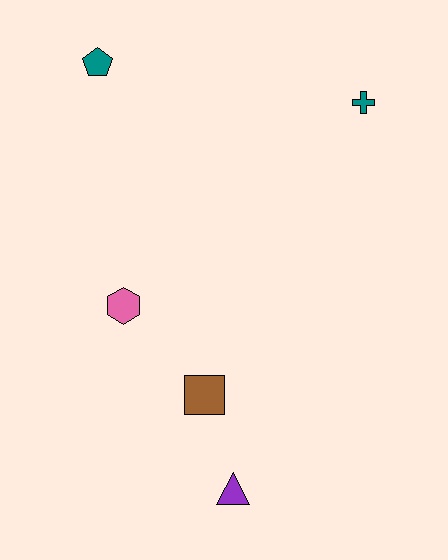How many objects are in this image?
There are 5 objects.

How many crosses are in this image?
There is 1 cross.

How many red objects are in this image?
There are no red objects.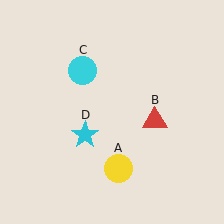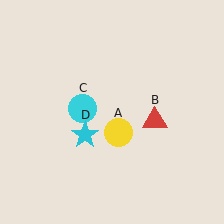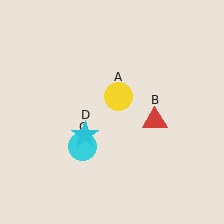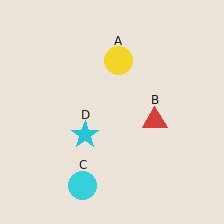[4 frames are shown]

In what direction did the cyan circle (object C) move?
The cyan circle (object C) moved down.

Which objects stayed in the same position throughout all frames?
Red triangle (object B) and cyan star (object D) remained stationary.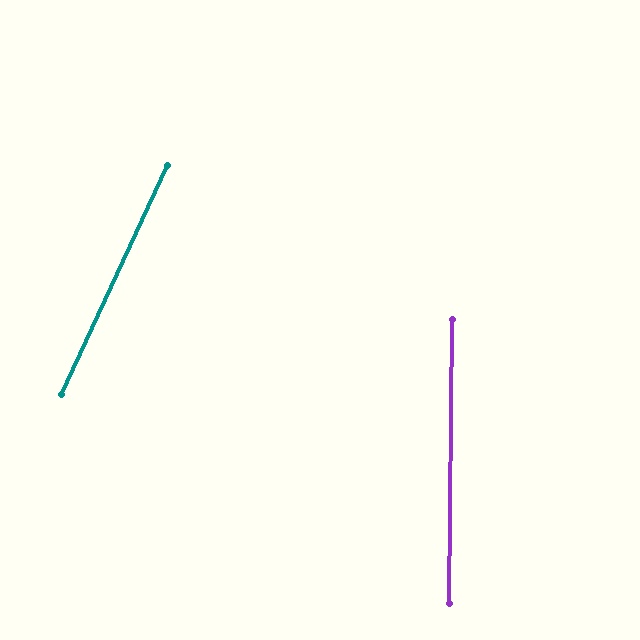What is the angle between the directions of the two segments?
Approximately 24 degrees.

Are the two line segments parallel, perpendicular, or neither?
Neither parallel nor perpendicular — they differ by about 24°.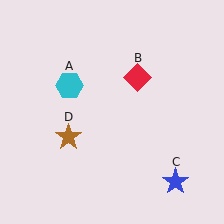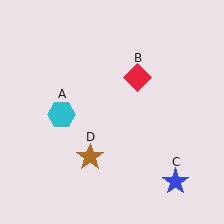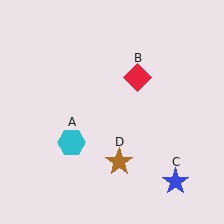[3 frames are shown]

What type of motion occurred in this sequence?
The cyan hexagon (object A), brown star (object D) rotated counterclockwise around the center of the scene.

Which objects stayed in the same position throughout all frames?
Red diamond (object B) and blue star (object C) remained stationary.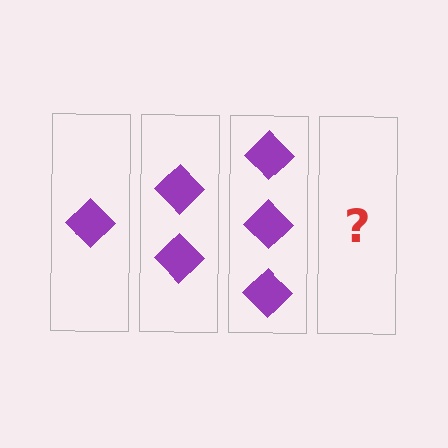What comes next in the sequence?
The next element should be 4 diamonds.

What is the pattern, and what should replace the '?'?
The pattern is that each step adds one more diamond. The '?' should be 4 diamonds.